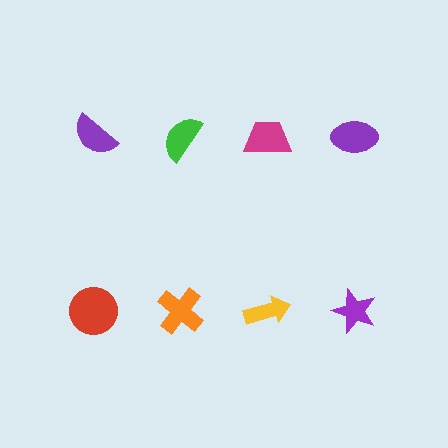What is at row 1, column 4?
A purple ellipse.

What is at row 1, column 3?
A magenta trapezoid.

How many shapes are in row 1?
4 shapes.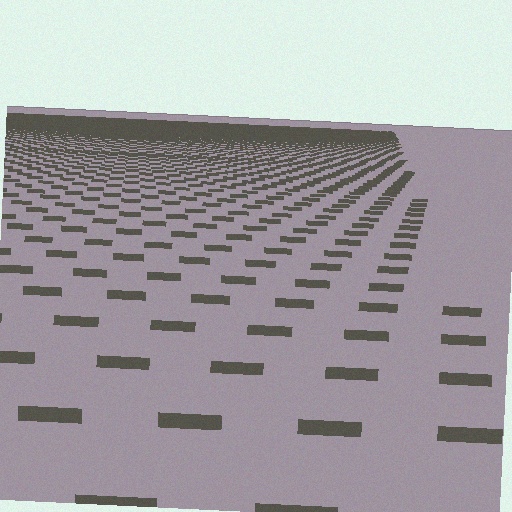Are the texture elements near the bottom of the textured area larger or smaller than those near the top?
Larger. Near the bottom, elements are closer to the viewer and appear at a bigger on-screen size.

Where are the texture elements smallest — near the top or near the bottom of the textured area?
Near the top.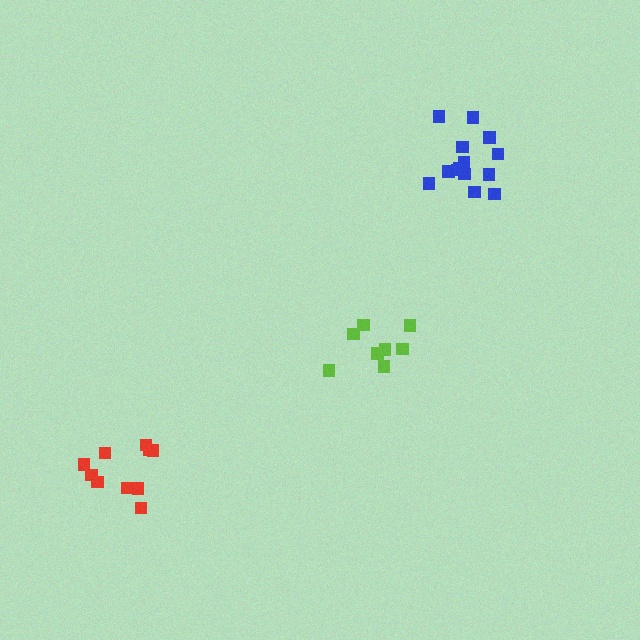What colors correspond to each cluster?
The clusters are colored: red, lime, blue.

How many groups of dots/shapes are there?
There are 3 groups.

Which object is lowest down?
The red cluster is bottommost.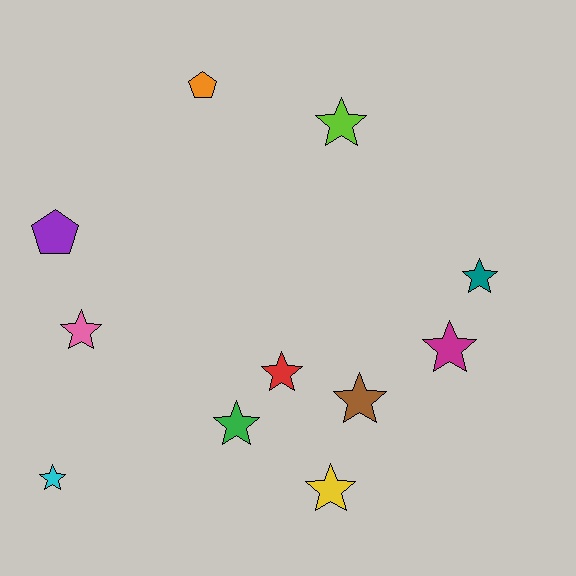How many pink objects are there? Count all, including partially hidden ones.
There is 1 pink object.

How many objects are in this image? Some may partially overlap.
There are 11 objects.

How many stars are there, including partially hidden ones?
There are 9 stars.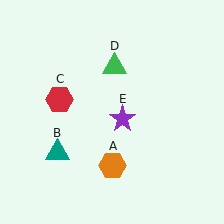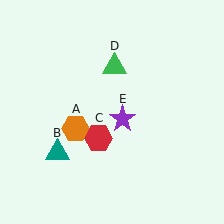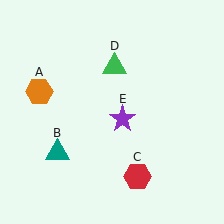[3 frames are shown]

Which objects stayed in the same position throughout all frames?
Teal triangle (object B) and green triangle (object D) and purple star (object E) remained stationary.